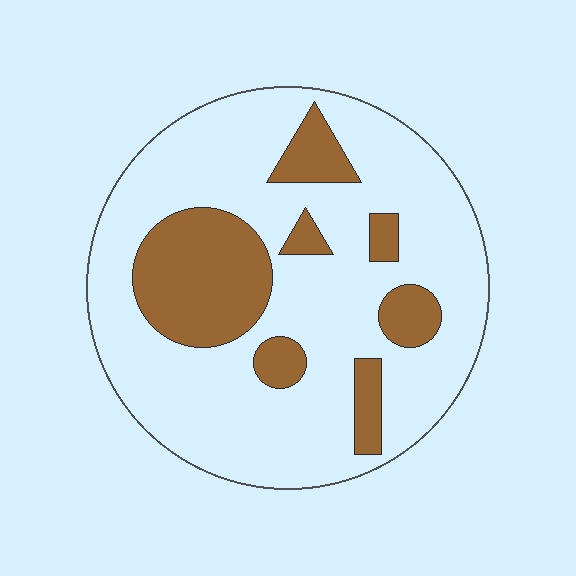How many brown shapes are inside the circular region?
7.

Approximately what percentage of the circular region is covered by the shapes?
Approximately 25%.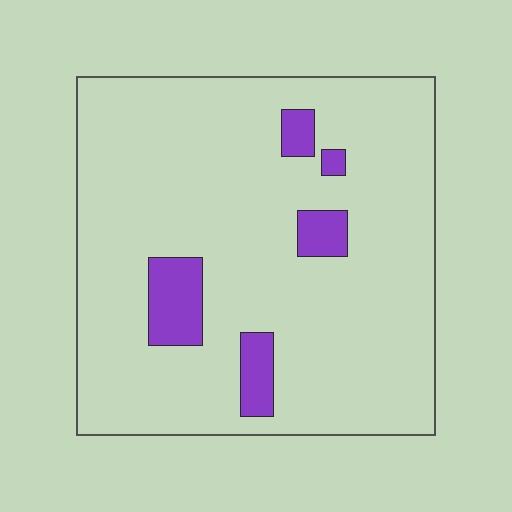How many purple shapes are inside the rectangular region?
5.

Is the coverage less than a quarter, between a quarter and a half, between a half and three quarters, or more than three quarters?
Less than a quarter.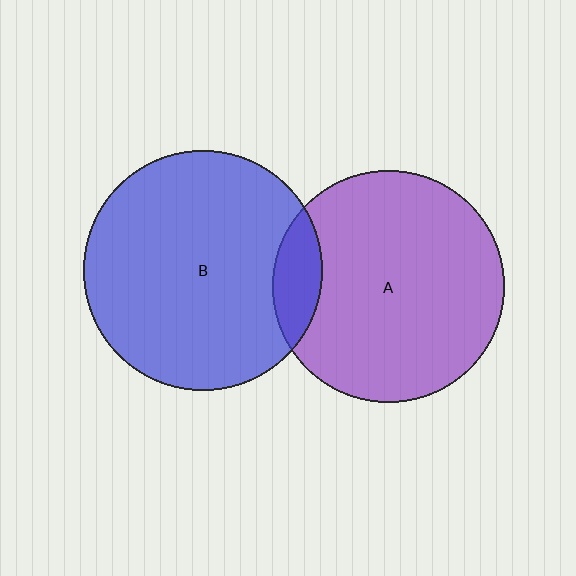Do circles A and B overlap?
Yes.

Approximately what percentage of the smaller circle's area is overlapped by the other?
Approximately 10%.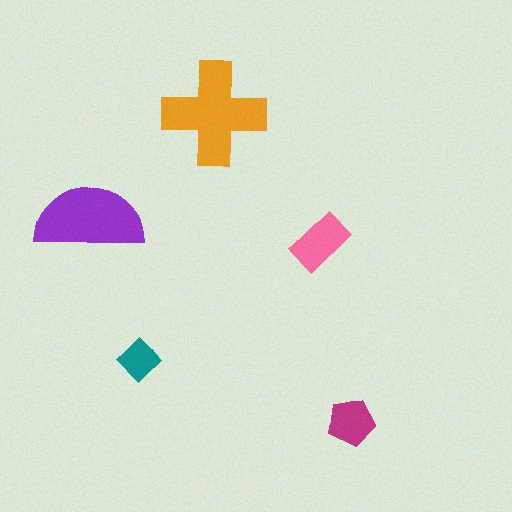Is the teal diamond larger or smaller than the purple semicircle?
Smaller.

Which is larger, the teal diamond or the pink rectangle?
The pink rectangle.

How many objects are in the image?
There are 5 objects in the image.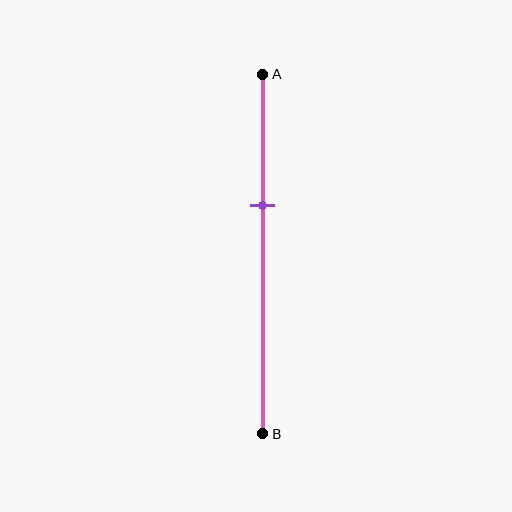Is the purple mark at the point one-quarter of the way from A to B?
No, the mark is at about 35% from A, not at the 25% one-quarter point.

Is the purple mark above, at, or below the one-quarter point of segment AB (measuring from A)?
The purple mark is below the one-quarter point of segment AB.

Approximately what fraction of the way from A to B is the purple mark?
The purple mark is approximately 35% of the way from A to B.